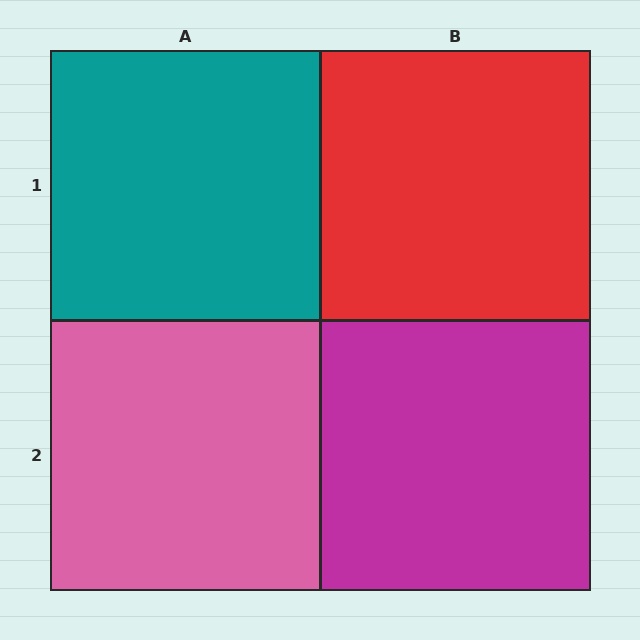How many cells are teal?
1 cell is teal.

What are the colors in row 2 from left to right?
Pink, magenta.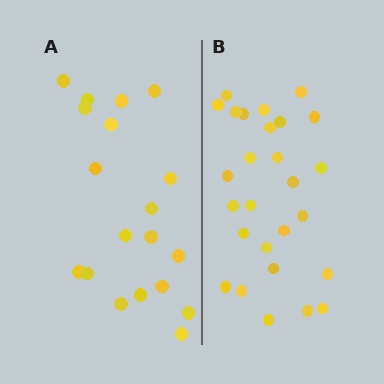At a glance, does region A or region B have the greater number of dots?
Region B (the right region) has more dots.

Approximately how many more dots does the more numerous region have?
Region B has roughly 8 or so more dots than region A.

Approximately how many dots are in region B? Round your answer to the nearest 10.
About 30 dots. (The exact count is 27, which rounds to 30.)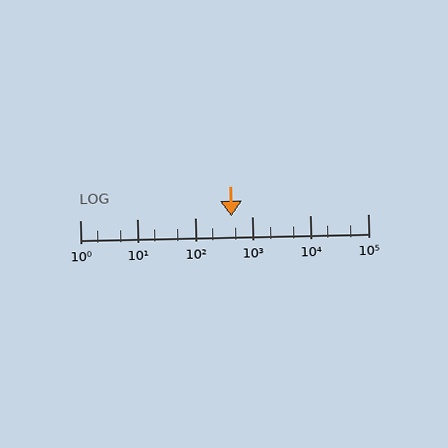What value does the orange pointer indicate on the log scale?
The pointer indicates approximately 430.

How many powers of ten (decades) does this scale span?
The scale spans 5 decades, from 1 to 100000.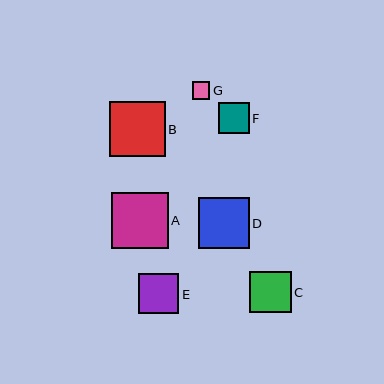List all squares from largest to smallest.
From largest to smallest: A, B, D, C, E, F, G.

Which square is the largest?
Square A is the largest with a size of approximately 57 pixels.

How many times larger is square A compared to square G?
Square A is approximately 3.3 times the size of square G.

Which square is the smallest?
Square G is the smallest with a size of approximately 17 pixels.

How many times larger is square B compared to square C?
Square B is approximately 1.3 times the size of square C.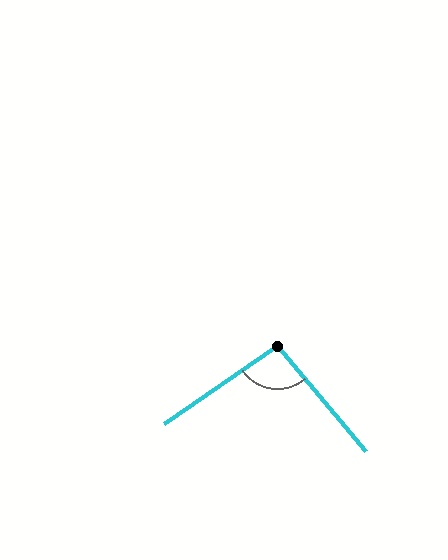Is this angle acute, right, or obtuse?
It is obtuse.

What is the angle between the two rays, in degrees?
Approximately 95 degrees.